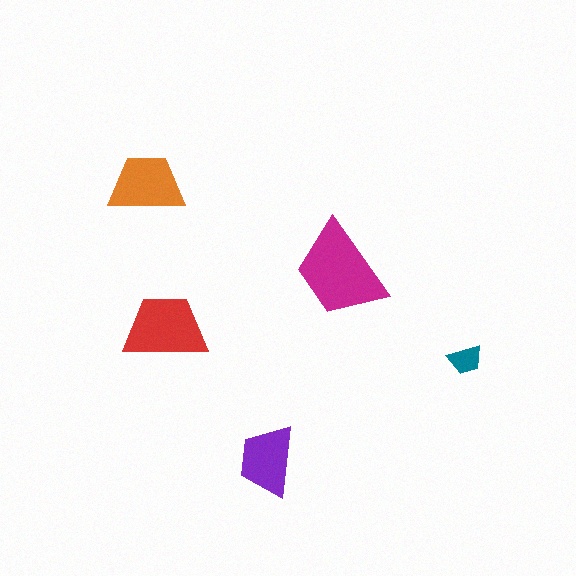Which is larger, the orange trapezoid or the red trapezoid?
The red one.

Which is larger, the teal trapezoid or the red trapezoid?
The red one.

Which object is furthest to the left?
The orange trapezoid is leftmost.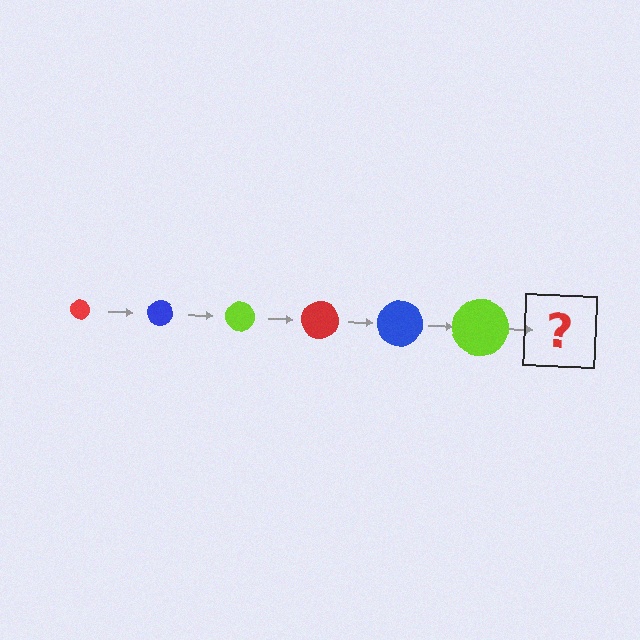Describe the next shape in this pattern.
It should be a red circle, larger than the previous one.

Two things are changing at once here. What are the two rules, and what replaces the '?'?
The two rules are that the circle grows larger each step and the color cycles through red, blue, and lime. The '?' should be a red circle, larger than the previous one.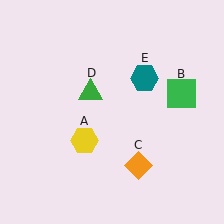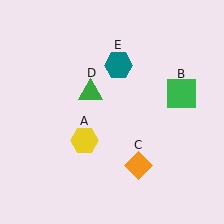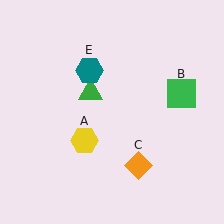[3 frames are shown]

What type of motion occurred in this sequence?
The teal hexagon (object E) rotated counterclockwise around the center of the scene.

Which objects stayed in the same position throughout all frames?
Yellow hexagon (object A) and green square (object B) and orange diamond (object C) and green triangle (object D) remained stationary.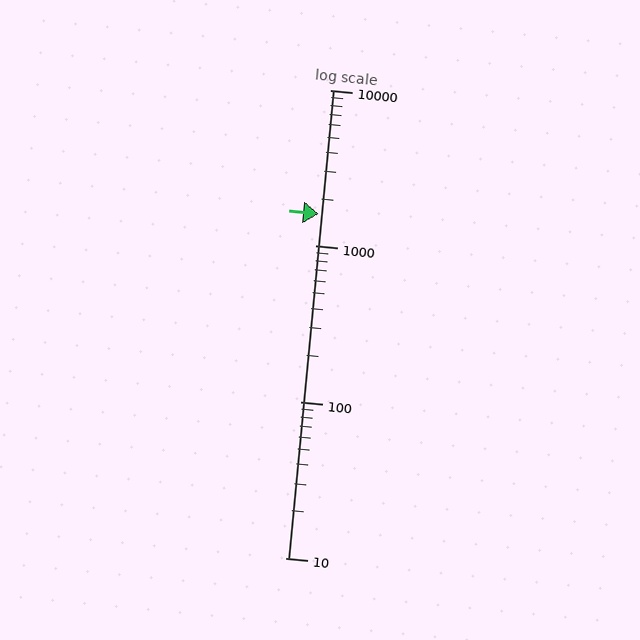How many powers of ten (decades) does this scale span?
The scale spans 3 decades, from 10 to 10000.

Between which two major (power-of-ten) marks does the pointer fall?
The pointer is between 1000 and 10000.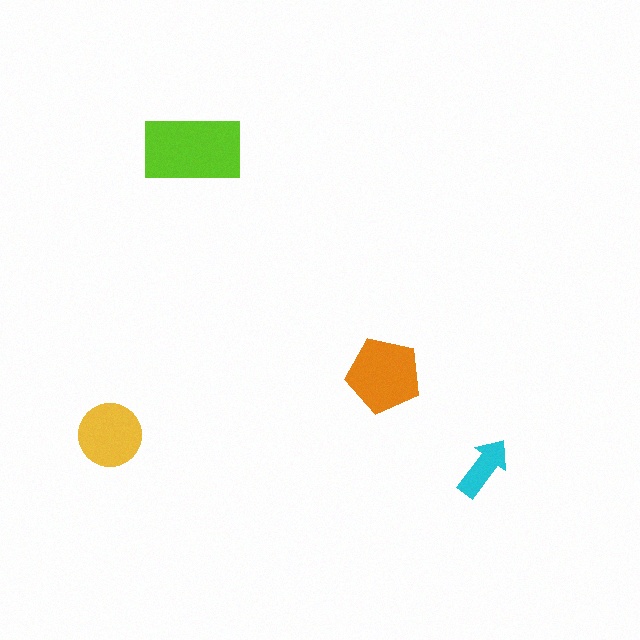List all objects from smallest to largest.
The cyan arrow, the yellow circle, the orange pentagon, the lime rectangle.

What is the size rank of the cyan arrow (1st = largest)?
4th.